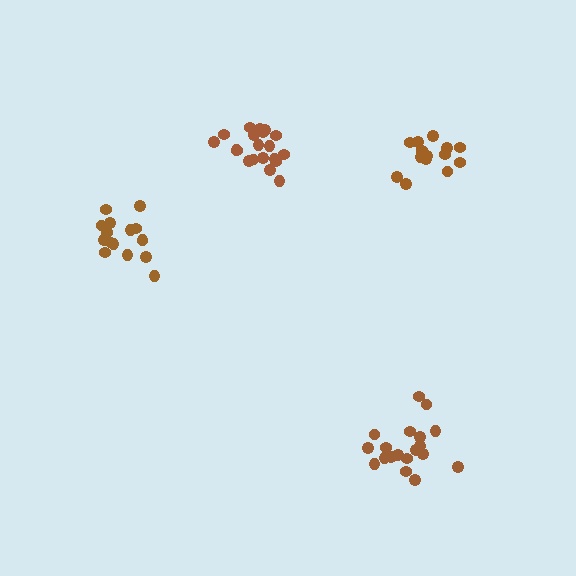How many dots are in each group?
Group 1: 16 dots, Group 2: 20 dots, Group 3: 19 dots, Group 4: 14 dots (69 total).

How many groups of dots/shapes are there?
There are 4 groups.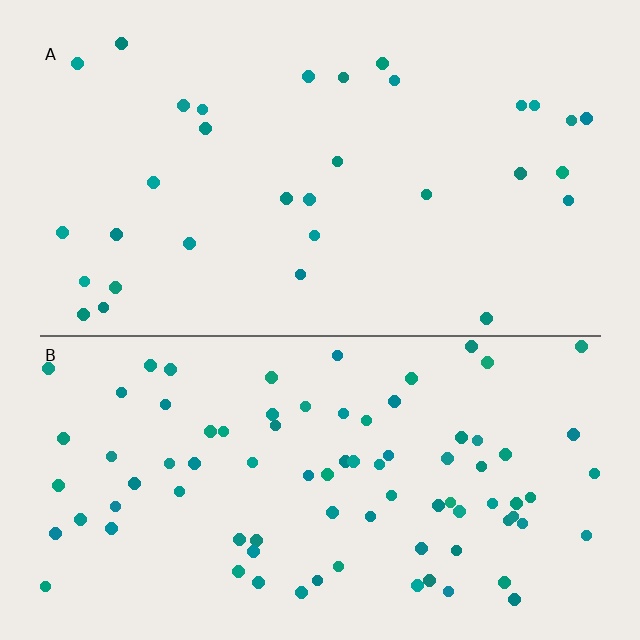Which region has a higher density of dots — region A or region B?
B (the bottom).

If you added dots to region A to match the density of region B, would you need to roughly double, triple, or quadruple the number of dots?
Approximately triple.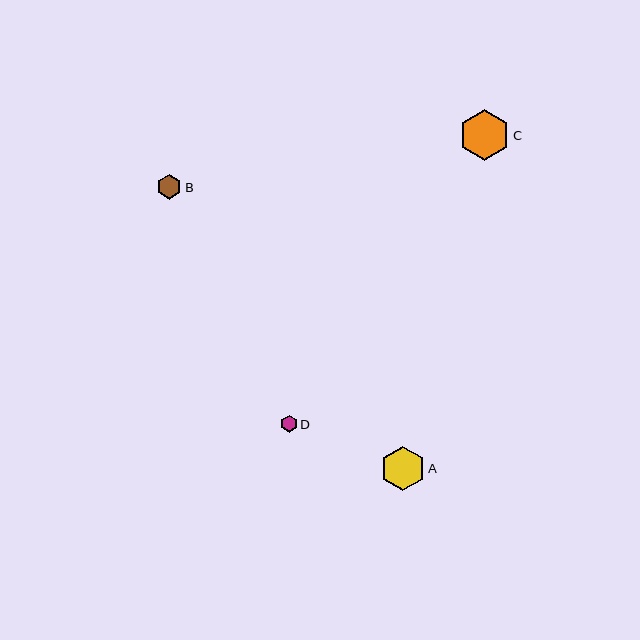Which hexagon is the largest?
Hexagon C is the largest with a size of approximately 52 pixels.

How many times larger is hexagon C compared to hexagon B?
Hexagon C is approximately 2.1 times the size of hexagon B.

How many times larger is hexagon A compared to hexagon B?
Hexagon A is approximately 1.8 times the size of hexagon B.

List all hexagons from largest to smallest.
From largest to smallest: C, A, B, D.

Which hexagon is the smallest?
Hexagon D is the smallest with a size of approximately 16 pixels.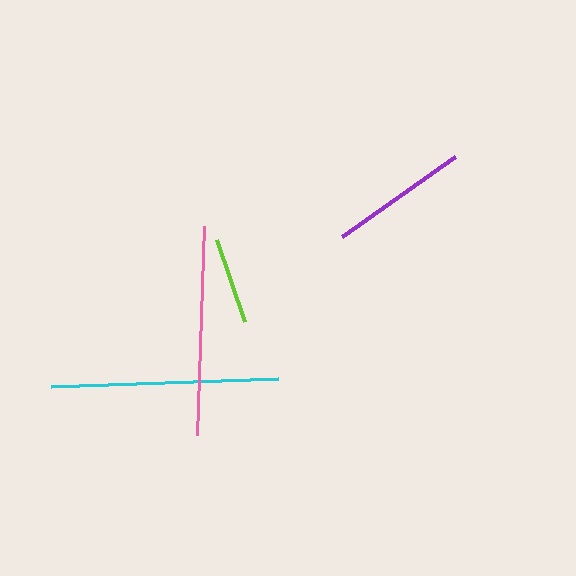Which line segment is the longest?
The cyan line is the longest at approximately 228 pixels.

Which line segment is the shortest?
The lime line is the shortest at approximately 86 pixels.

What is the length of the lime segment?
The lime segment is approximately 86 pixels long.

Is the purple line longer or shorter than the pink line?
The pink line is longer than the purple line.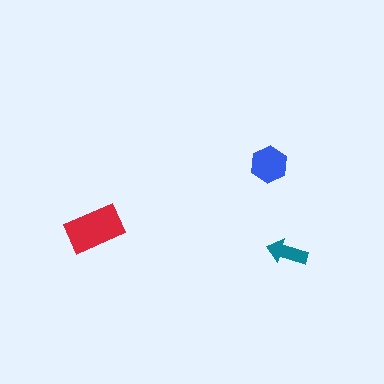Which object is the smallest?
The teal arrow.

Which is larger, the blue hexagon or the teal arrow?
The blue hexagon.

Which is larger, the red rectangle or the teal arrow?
The red rectangle.